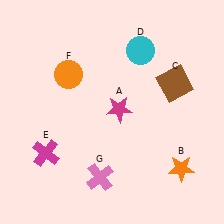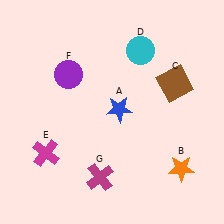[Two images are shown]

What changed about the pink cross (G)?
In Image 1, G is pink. In Image 2, it changed to magenta.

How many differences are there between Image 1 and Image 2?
There are 3 differences between the two images.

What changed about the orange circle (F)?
In Image 1, F is orange. In Image 2, it changed to purple.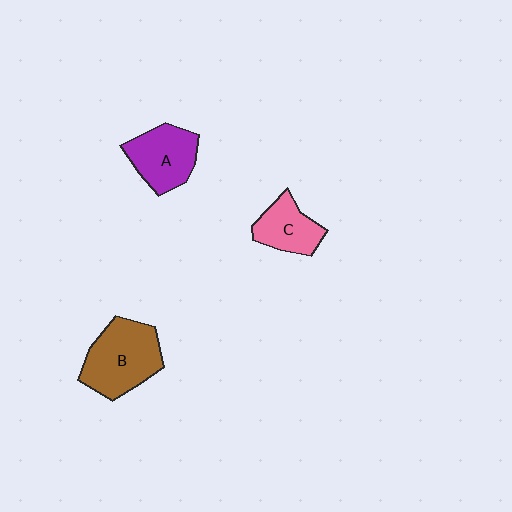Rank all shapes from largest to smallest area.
From largest to smallest: B (brown), A (purple), C (pink).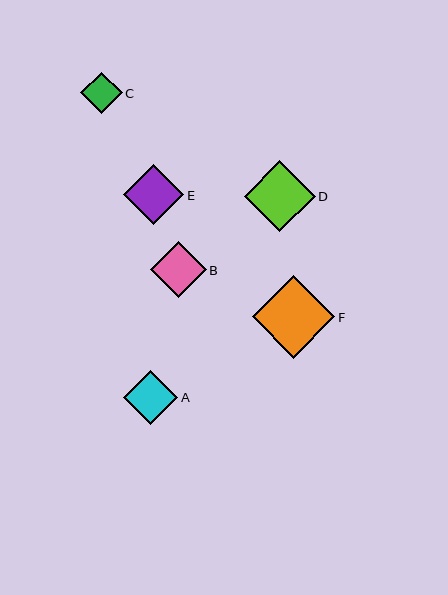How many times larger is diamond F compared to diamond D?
Diamond F is approximately 1.2 times the size of diamond D.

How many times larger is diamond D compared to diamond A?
Diamond D is approximately 1.3 times the size of diamond A.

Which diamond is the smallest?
Diamond C is the smallest with a size of approximately 42 pixels.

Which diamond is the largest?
Diamond F is the largest with a size of approximately 82 pixels.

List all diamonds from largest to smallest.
From largest to smallest: F, D, E, B, A, C.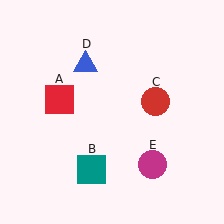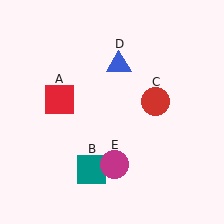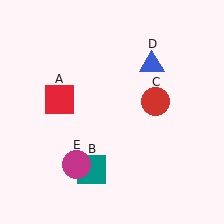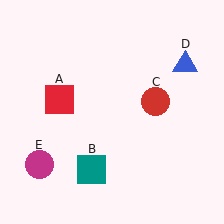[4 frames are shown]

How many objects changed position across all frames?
2 objects changed position: blue triangle (object D), magenta circle (object E).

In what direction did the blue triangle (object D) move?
The blue triangle (object D) moved right.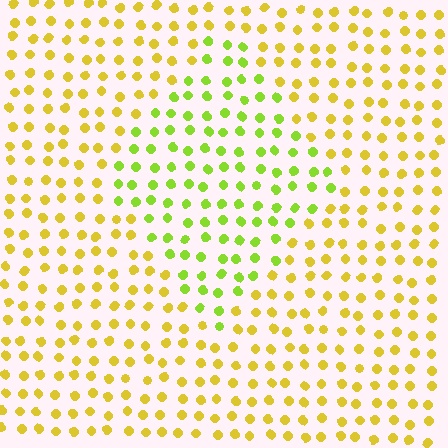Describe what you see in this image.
The image is filled with small yellow elements in a uniform arrangement. A diamond-shaped region is visible where the elements are tinted to a slightly different hue, forming a subtle color boundary.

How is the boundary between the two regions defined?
The boundary is defined purely by a slight shift in hue (about 37 degrees). Spacing, size, and orientation are identical on both sides.